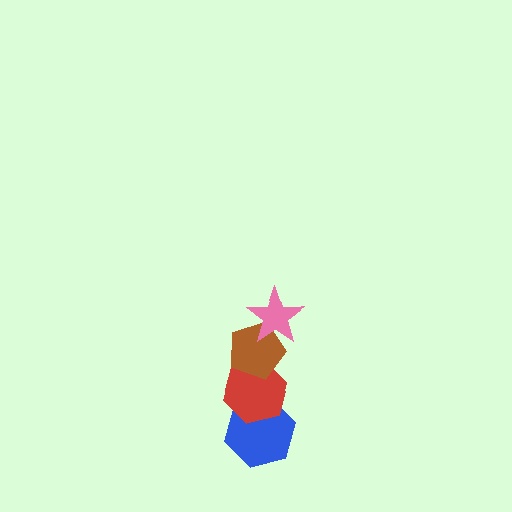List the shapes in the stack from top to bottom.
From top to bottom: the pink star, the brown pentagon, the red hexagon, the blue hexagon.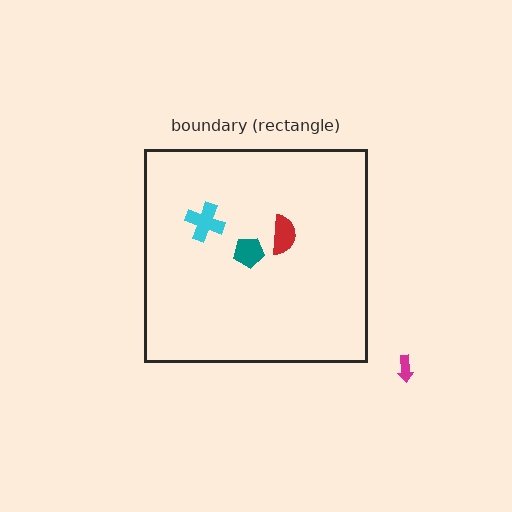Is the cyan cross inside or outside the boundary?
Inside.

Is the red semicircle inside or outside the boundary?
Inside.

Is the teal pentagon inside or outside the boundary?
Inside.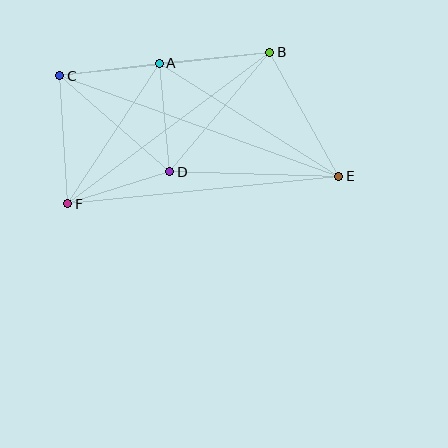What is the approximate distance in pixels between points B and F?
The distance between B and F is approximately 252 pixels.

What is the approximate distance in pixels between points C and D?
The distance between C and D is approximately 146 pixels.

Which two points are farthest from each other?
Points C and E are farthest from each other.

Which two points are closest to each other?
Points A and C are closest to each other.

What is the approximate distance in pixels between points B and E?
The distance between B and E is approximately 142 pixels.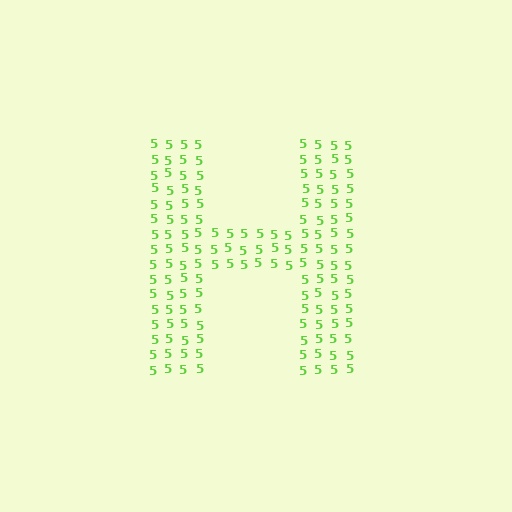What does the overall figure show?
The overall figure shows the letter H.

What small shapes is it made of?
It is made of small digit 5's.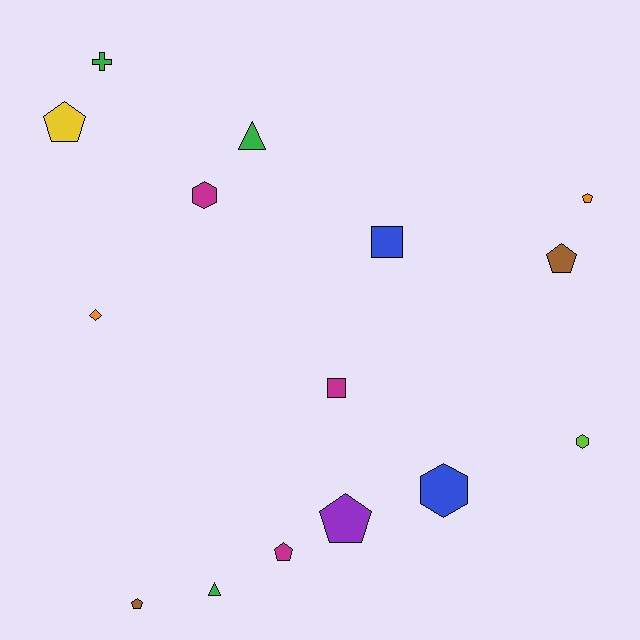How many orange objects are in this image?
There are 2 orange objects.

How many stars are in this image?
There are no stars.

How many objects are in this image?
There are 15 objects.